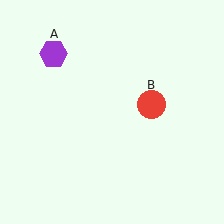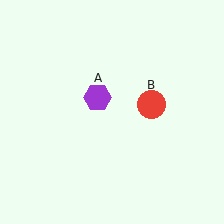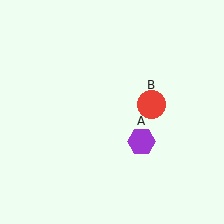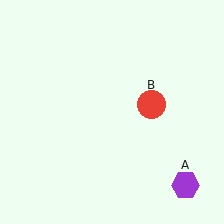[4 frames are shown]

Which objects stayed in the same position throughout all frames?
Red circle (object B) remained stationary.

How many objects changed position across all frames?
1 object changed position: purple hexagon (object A).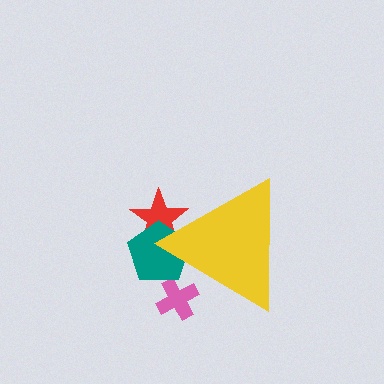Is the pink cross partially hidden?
Yes, the pink cross is partially hidden behind the yellow triangle.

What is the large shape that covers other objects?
A yellow triangle.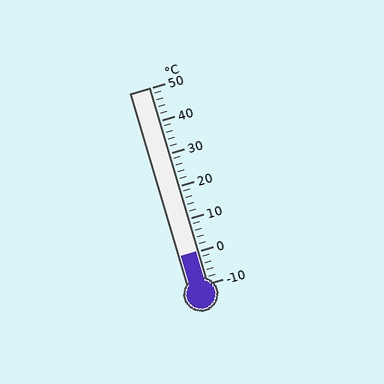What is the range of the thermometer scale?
The thermometer scale ranges from -10°C to 50°C.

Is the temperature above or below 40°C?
The temperature is below 40°C.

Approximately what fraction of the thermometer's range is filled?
The thermometer is filled to approximately 15% of its range.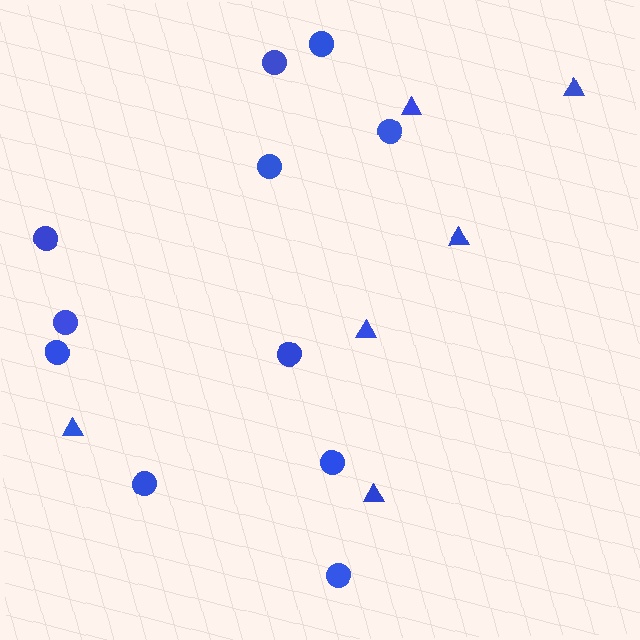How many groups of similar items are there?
There are 2 groups: one group of triangles (6) and one group of circles (11).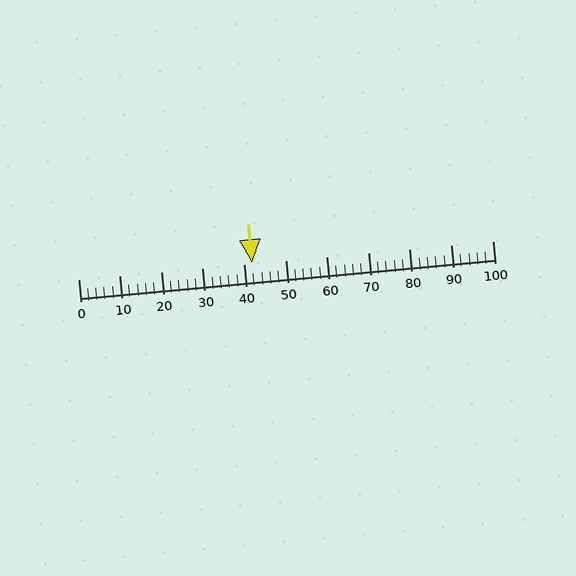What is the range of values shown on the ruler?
The ruler shows values from 0 to 100.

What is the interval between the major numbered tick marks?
The major tick marks are spaced 10 units apart.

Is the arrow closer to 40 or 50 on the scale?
The arrow is closer to 40.